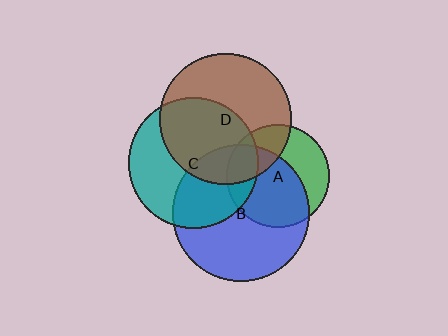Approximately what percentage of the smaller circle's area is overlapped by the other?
Approximately 30%.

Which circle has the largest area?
Circle B (blue).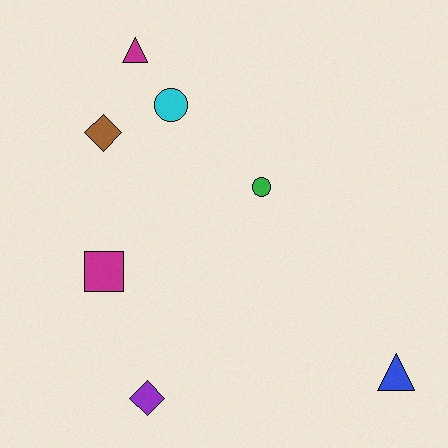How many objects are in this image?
There are 7 objects.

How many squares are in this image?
There is 1 square.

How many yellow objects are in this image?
There are no yellow objects.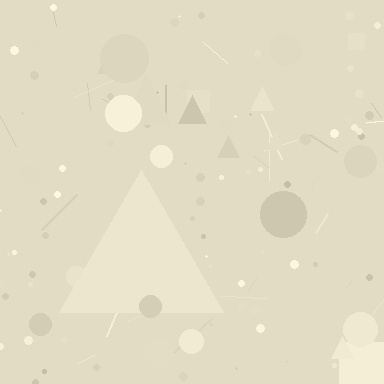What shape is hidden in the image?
A triangle is hidden in the image.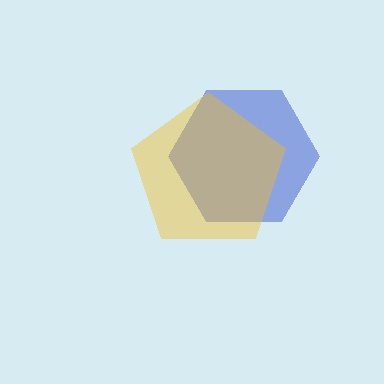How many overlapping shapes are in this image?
There are 2 overlapping shapes in the image.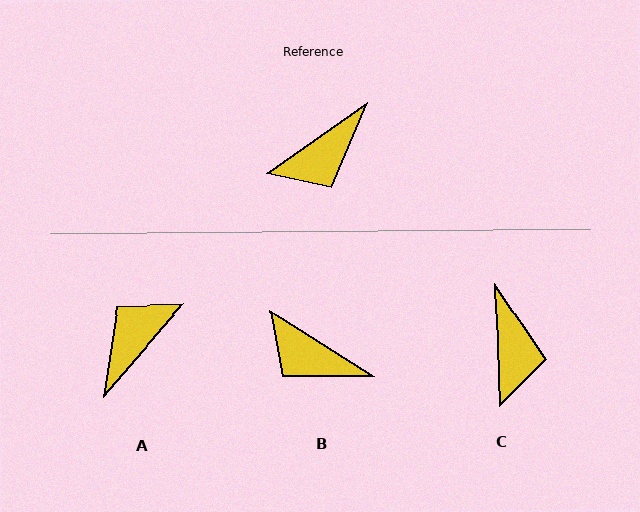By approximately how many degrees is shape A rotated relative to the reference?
Approximately 166 degrees clockwise.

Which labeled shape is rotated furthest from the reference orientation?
A, about 166 degrees away.